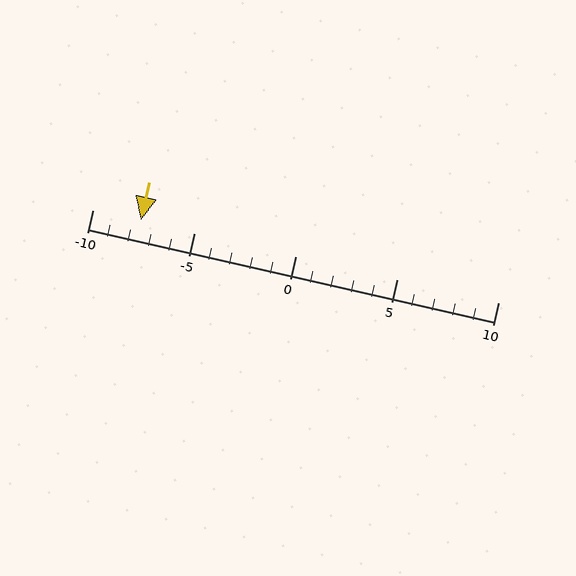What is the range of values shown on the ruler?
The ruler shows values from -10 to 10.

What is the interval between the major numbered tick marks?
The major tick marks are spaced 5 units apart.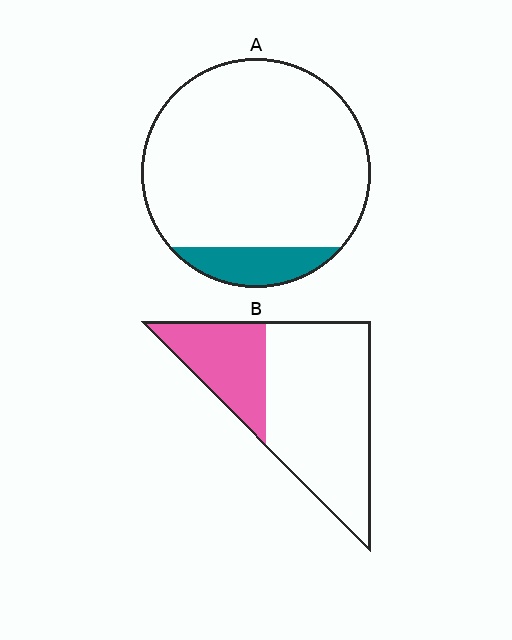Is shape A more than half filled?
No.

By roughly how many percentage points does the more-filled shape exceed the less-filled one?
By roughly 15 percentage points (B over A).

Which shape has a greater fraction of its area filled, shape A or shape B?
Shape B.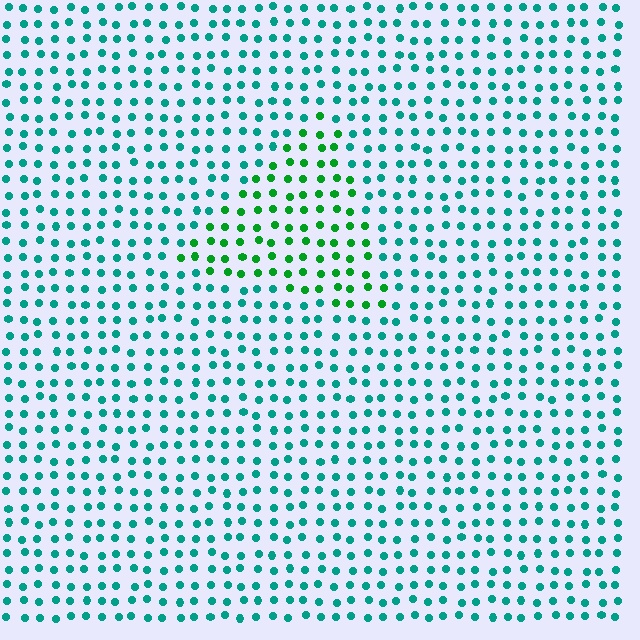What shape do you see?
I see a triangle.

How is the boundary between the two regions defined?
The boundary is defined purely by a slight shift in hue (about 40 degrees). Spacing, size, and orientation are identical on both sides.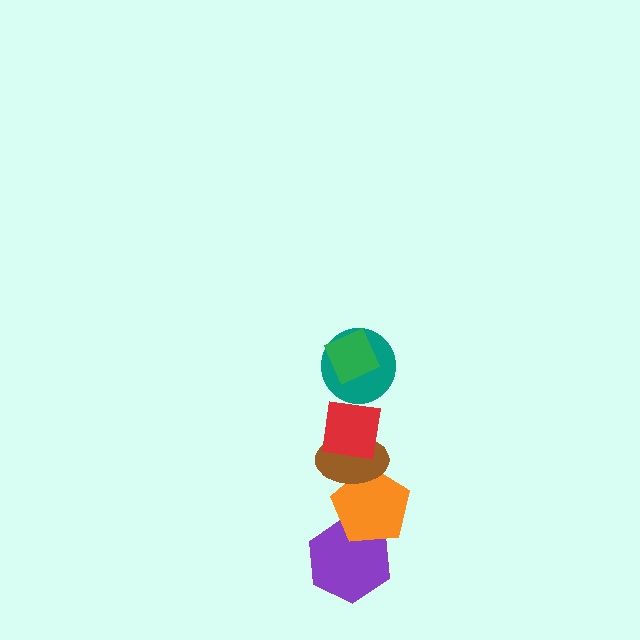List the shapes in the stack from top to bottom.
From top to bottom: the green diamond, the teal circle, the red square, the brown ellipse, the orange pentagon, the purple hexagon.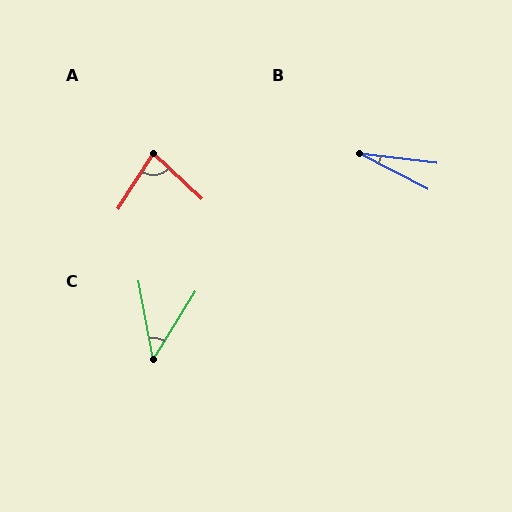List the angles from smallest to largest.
B (21°), C (42°), A (80°).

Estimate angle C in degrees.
Approximately 42 degrees.